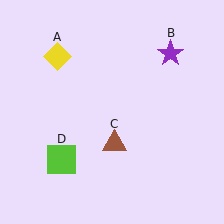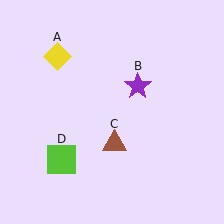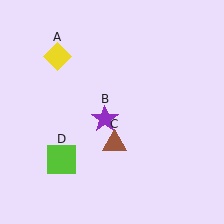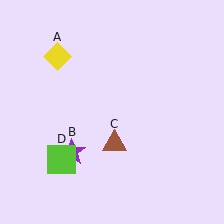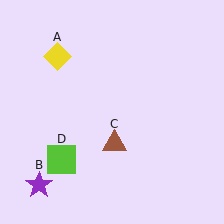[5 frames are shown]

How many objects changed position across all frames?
1 object changed position: purple star (object B).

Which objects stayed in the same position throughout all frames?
Yellow diamond (object A) and brown triangle (object C) and lime square (object D) remained stationary.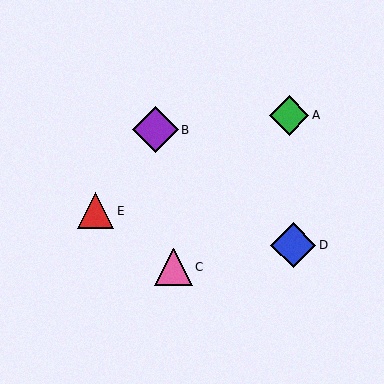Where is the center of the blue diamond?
The center of the blue diamond is at (293, 245).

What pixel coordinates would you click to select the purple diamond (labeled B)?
Click at (155, 130) to select the purple diamond B.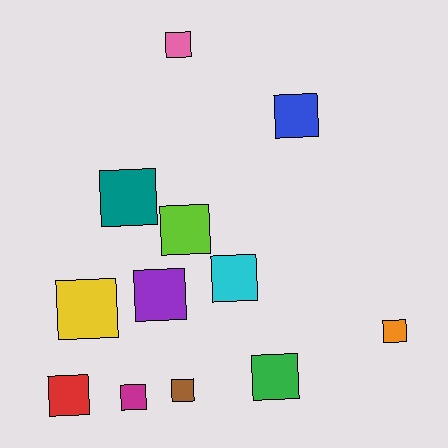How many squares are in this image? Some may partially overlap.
There are 12 squares.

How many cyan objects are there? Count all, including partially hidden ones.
There is 1 cyan object.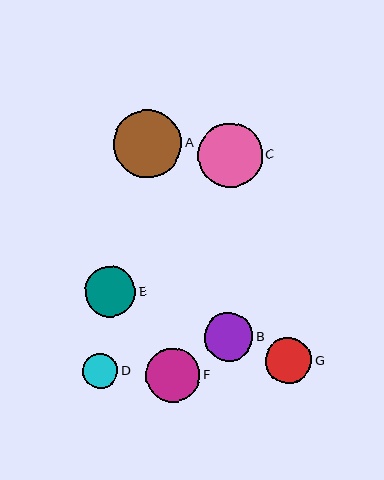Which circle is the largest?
Circle A is the largest with a size of approximately 68 pixels.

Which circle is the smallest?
Circle D is the smallest with a size of approximately 35 pixels.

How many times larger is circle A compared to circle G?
Circle A is approximately 1.5 times the size of circle G.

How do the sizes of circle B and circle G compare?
Circle B and circle G are approximately the same size.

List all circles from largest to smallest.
From largest to smallest: A, C, F, E, B, G, D.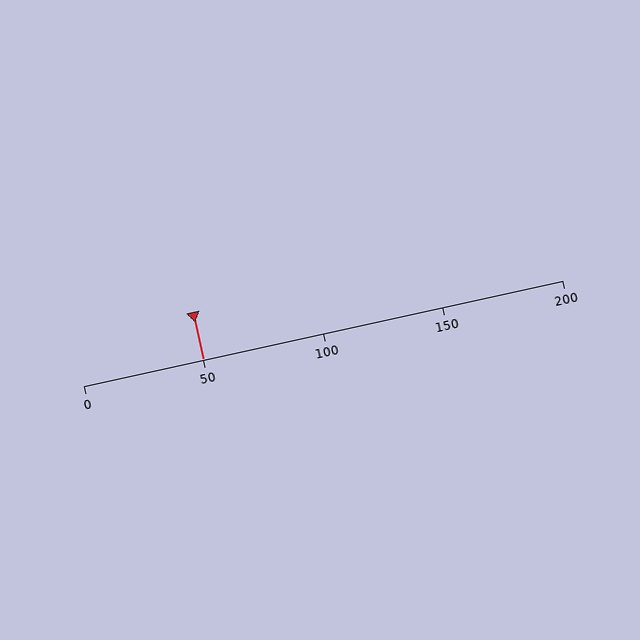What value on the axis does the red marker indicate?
The marker indicates approximately 50.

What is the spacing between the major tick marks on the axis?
The major ticks are spaced 50 apart.